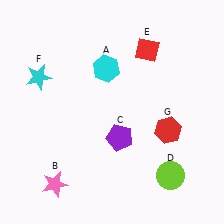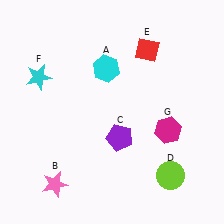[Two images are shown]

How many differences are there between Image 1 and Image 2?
There is 1 difference between the two images.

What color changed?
The hexagon (G) changed from red in Image 1 to magenta in Image 2.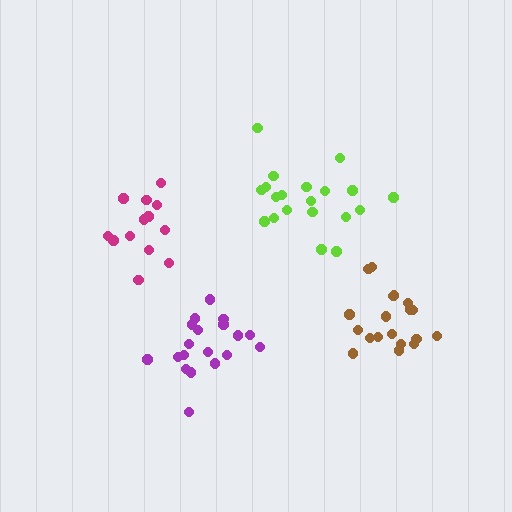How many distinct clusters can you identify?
There are 4 distinct clusters.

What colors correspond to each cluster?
The clusters are colored: purple, magenta, brown, lime.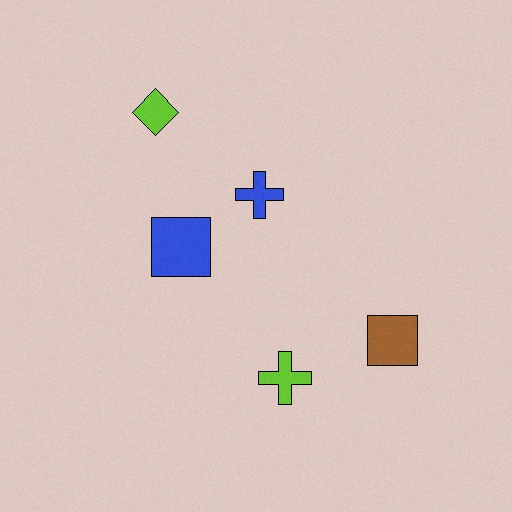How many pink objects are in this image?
There are no pink objects.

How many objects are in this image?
There are 5 objects.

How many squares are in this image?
There are 2 squares.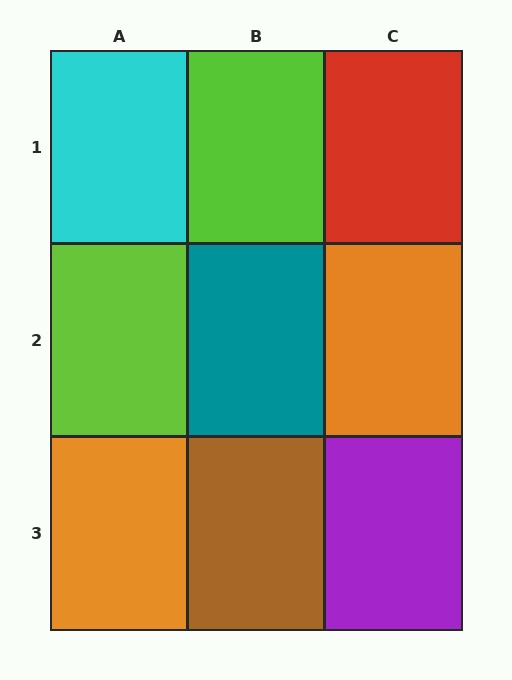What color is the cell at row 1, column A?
Cyan.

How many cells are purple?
1 cell is purple.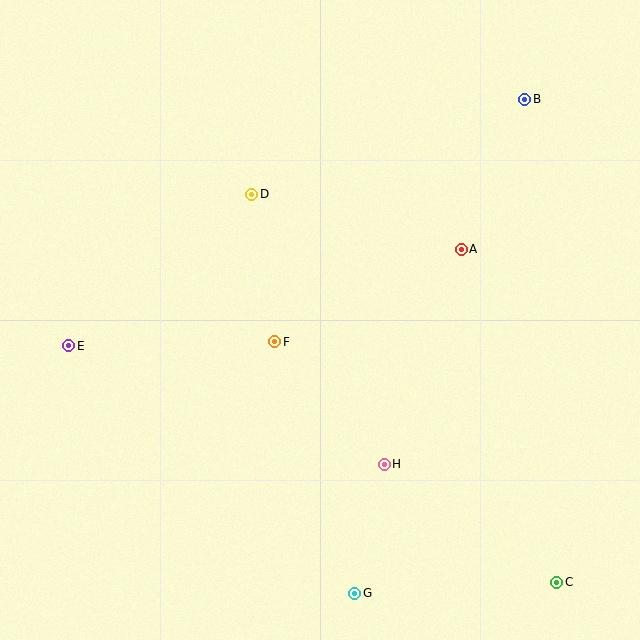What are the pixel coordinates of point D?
Point D is at (252, 194).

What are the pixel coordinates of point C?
Point C is at (557, 582).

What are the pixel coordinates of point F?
Point F is at (275, 342).